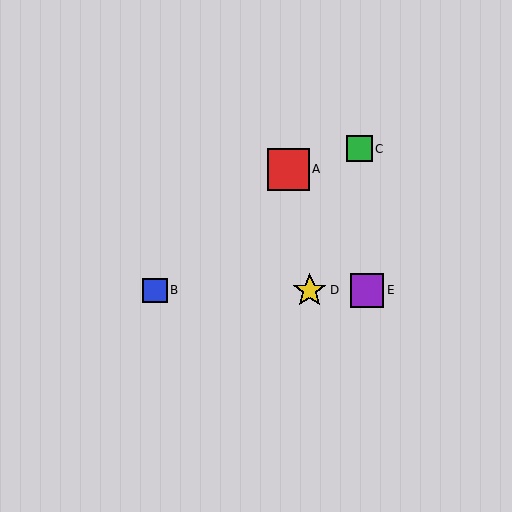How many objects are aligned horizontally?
3 objects (B, D, E) are aligned horizontally.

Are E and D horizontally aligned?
Yes, both are at y≈290.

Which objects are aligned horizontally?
Objects B, D, E are aligned horizontally.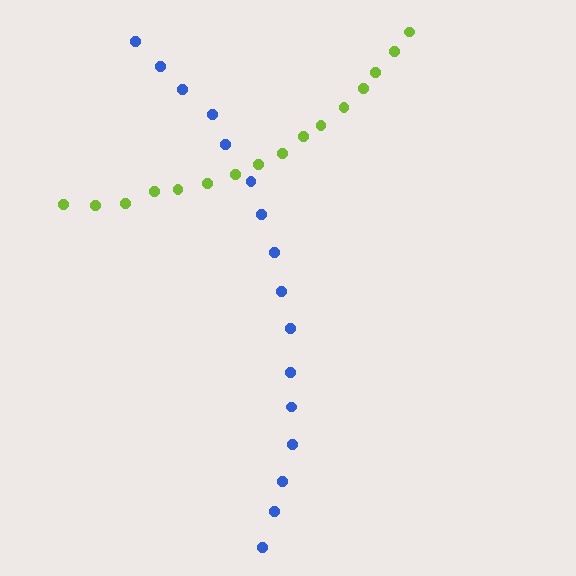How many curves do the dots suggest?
There are 2 distinct paths.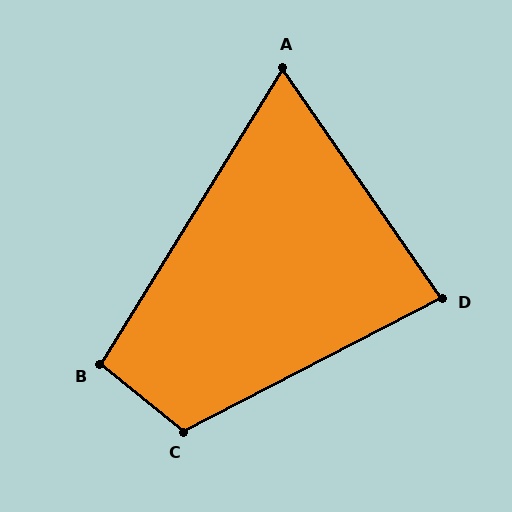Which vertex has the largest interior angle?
C, at approximately 114 degrees.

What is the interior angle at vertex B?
Approximately 97 degrees (obtuse).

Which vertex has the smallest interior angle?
A, at approximately 66 degrees.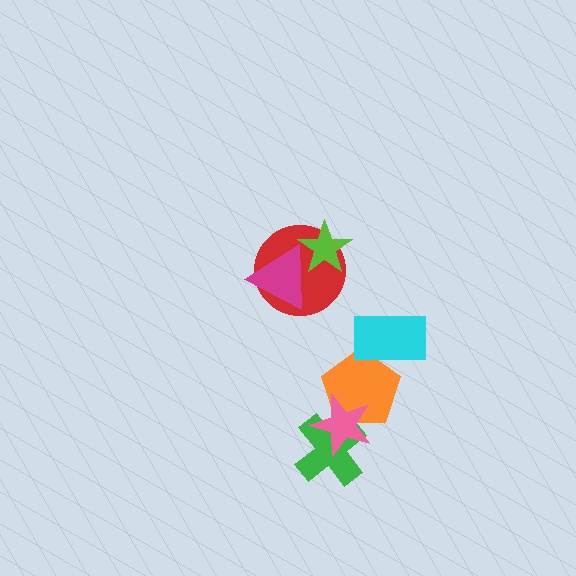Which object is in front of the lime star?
The magenta triangle is in front of the lime star.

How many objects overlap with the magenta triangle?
2 objects overlap with the magenta triangle.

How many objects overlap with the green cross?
2 objects overlap with the green cross.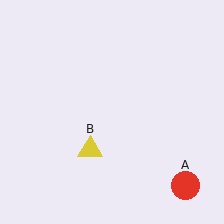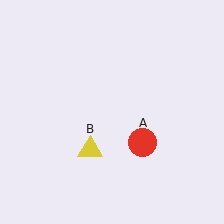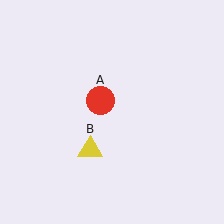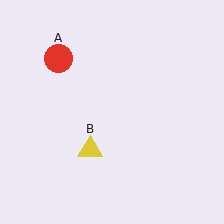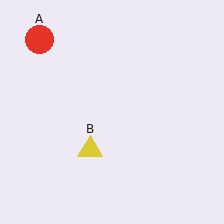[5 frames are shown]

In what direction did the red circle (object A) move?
The red circle (object A) moved up and to the left.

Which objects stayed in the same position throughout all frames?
Yellow triangle (object B) remained stationary.